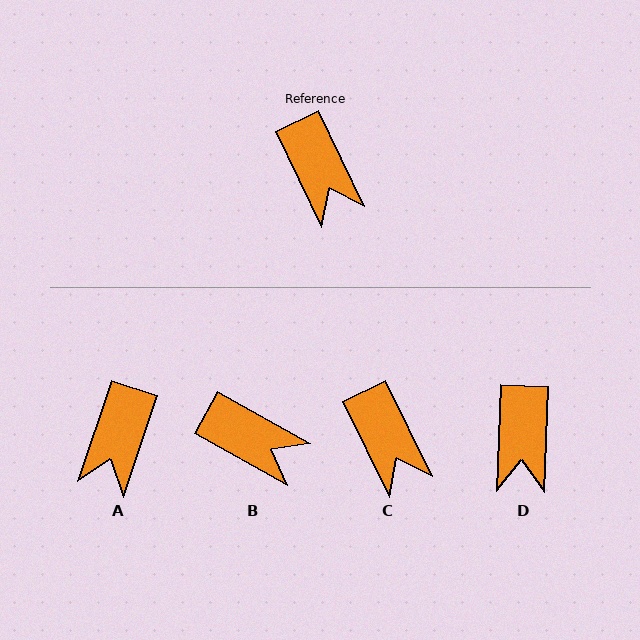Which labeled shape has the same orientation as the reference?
C.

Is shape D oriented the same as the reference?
No, it is off by about 28 degrees.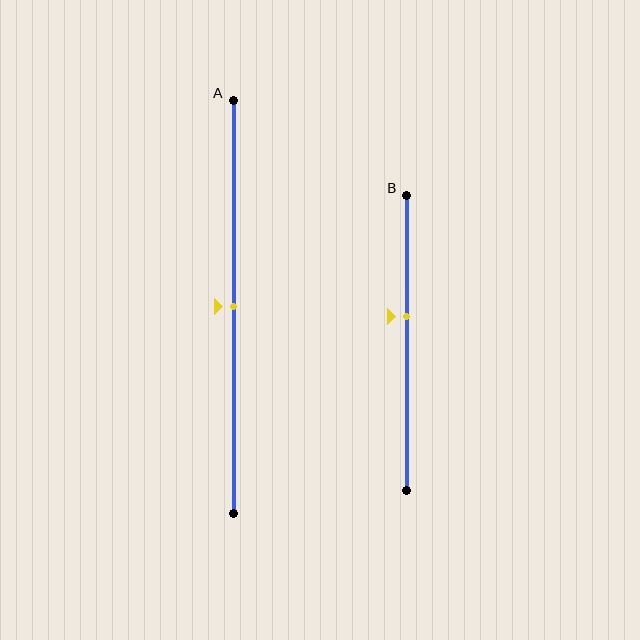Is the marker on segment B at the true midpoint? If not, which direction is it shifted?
No, the marker on segment B is shifted upward by about 9% of the segment length.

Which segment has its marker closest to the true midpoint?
Segment A has its marker closest to the true midpoint.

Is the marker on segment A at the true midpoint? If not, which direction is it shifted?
Yes, the marker on segment A is at the true midpoint.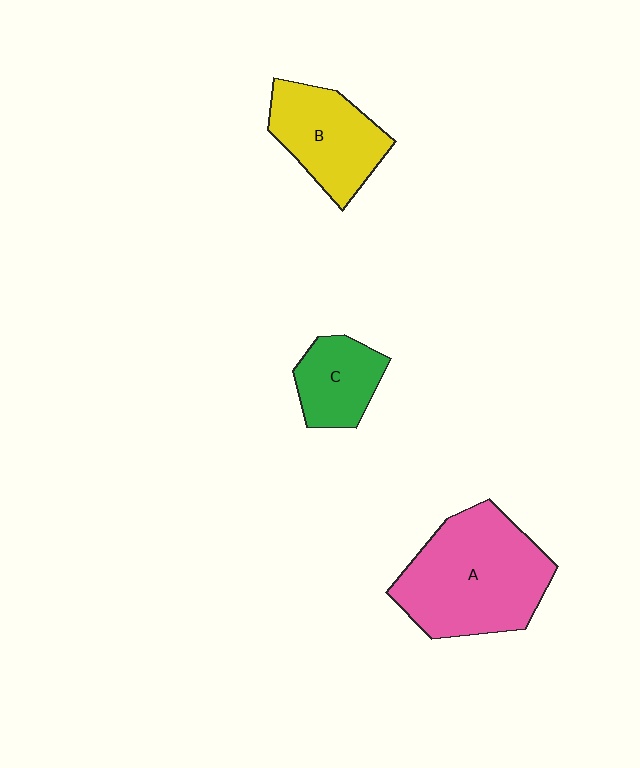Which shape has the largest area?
Shape A (pink).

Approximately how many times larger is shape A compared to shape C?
Approximately 2.3 times.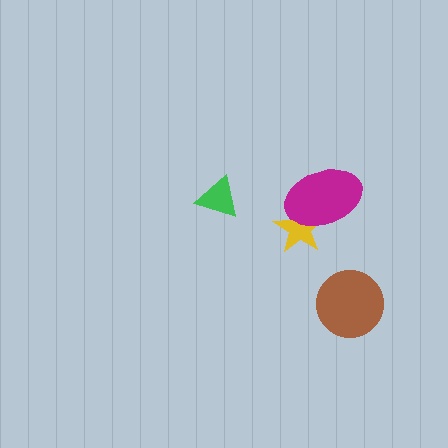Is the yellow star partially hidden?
Yes, it is partially covered by another shape.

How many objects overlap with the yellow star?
1 object overlaps with the yellow star.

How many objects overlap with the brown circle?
0 objects overlap with the brown circle.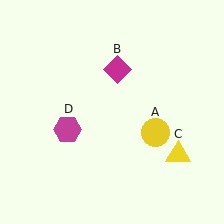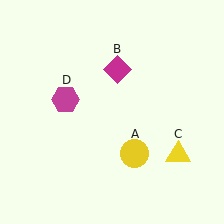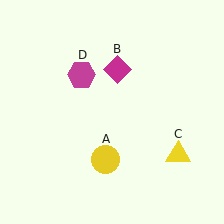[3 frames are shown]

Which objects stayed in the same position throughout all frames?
Magenta diamond (object B) and yellow triangle (object C) remained stationary.